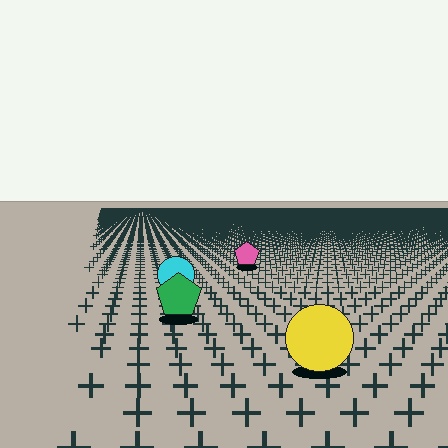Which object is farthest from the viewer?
The pink pentagon is farthest from the viewer. It appears smaller and the ground texture around it is denser.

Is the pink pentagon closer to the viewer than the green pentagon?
No. The green pentagon is closer — you can tell from the texture gradient: the ground texture is coarser near it.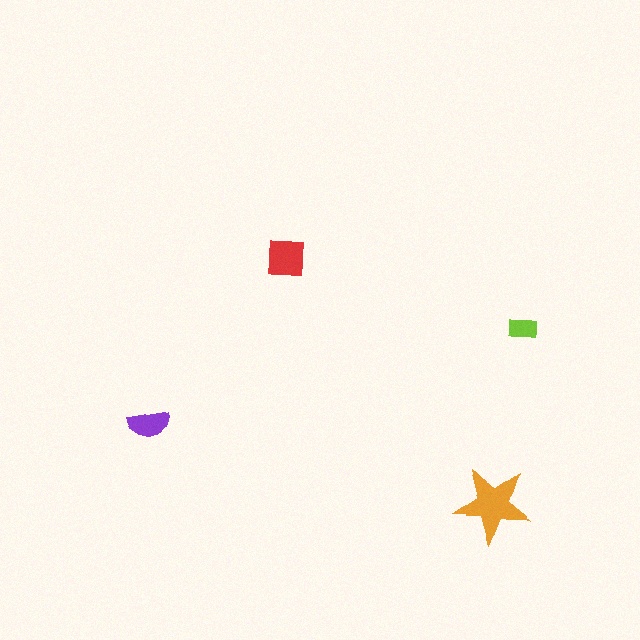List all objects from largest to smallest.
The orange star, the red square, the purple semicircle, the lime rectangle.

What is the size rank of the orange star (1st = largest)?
1st.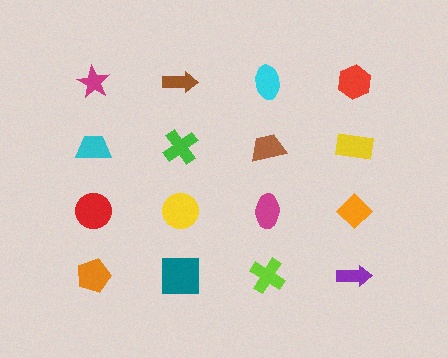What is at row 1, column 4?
A red hexagon.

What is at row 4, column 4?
A purple arrow.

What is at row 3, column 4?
An orange diamond.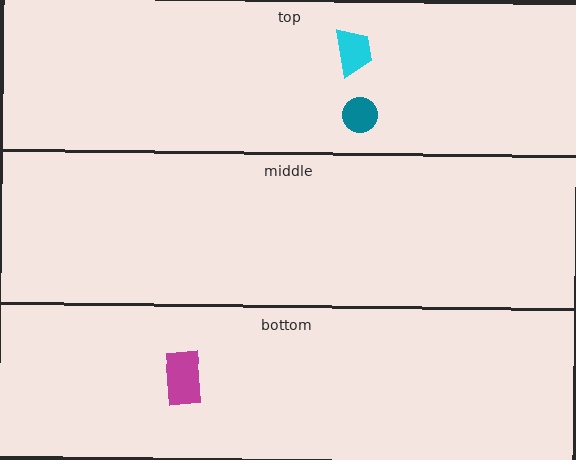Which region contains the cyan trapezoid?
The top region.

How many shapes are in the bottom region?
1.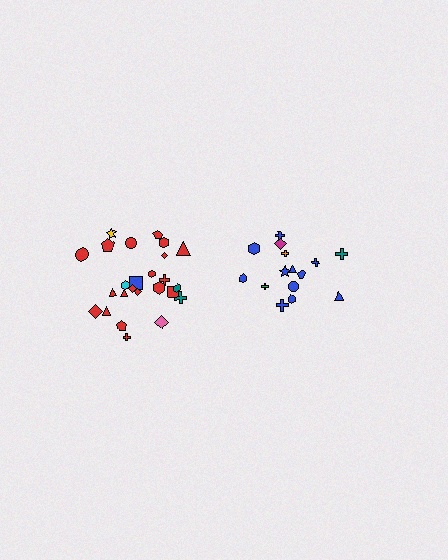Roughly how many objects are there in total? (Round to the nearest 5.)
Roughly 40 objects in total.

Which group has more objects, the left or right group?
The left group.